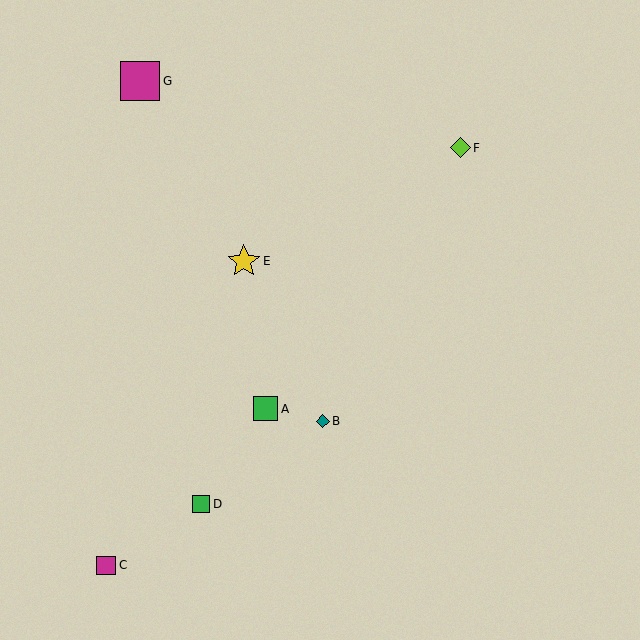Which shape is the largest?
The magenta square (labeled G) is the largest.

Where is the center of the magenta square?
The center of the magenta square is at (106, 565).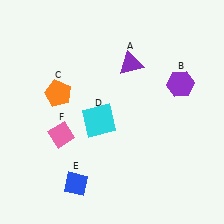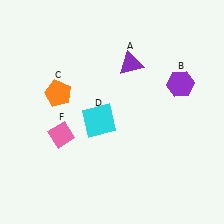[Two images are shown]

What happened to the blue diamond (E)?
The blue diamond (E) was removed in Image 2. It was in the bottom-left area of Image 1.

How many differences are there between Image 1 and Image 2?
There is 1 difference between the two images.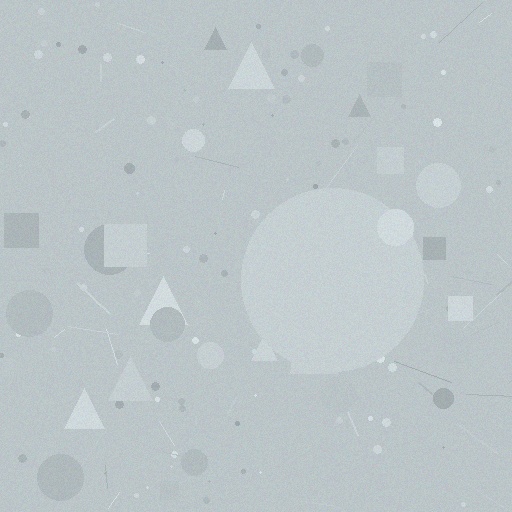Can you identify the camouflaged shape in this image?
The camouflaged shape is a circle.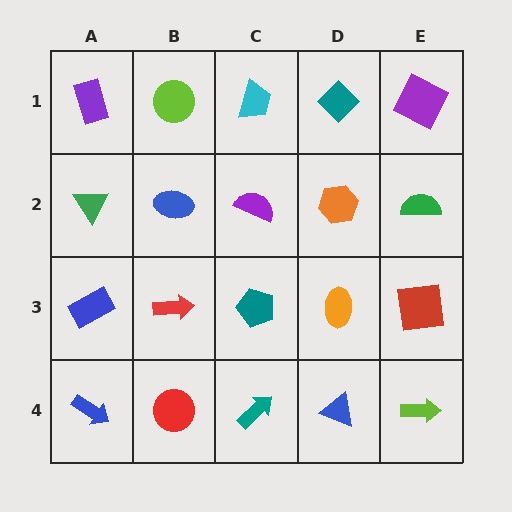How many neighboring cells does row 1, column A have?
2.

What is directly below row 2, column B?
A red arrow.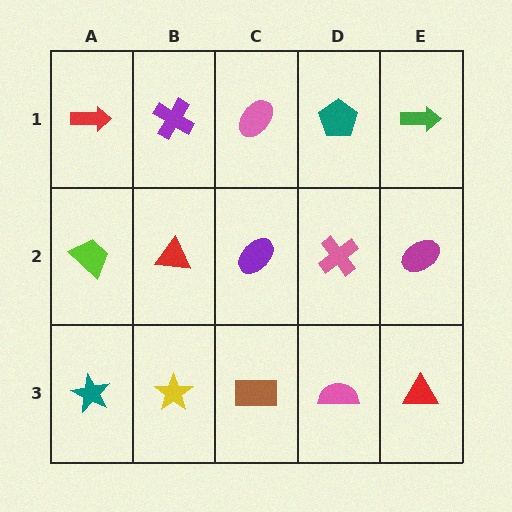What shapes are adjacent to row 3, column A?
A lime trapezoid (row 2, column A), a yellow star (row 3, column B).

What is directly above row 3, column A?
A lime trapezoid.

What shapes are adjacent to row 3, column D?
A pink cross (row 2, column D), a brown rectangle (row 3, column C), a red triangle (row 3, column E).